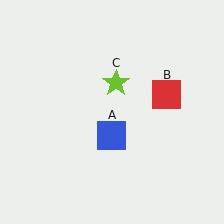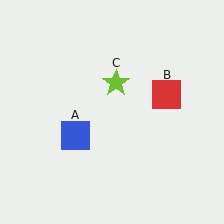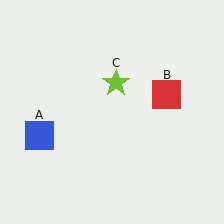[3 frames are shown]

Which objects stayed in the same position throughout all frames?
Red square (object B) and lime star (object C) remained stationary.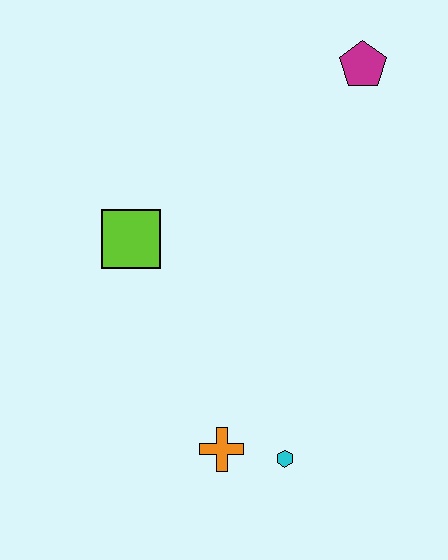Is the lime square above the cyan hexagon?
Yes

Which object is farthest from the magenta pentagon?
The orange cross is farthest from the magenta pentagon.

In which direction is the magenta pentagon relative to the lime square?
The magenta pentagon is to the right of the lime square.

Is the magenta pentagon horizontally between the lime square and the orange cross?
No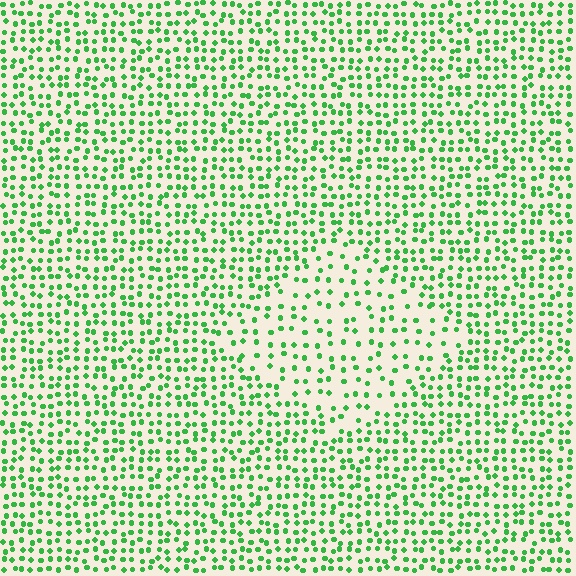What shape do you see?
I see a diamond.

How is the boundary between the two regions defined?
The boundary is defined by a change in element density (approximately 1.9x ratio). All elements are the same color, size, and shape.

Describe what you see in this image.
The image contains small green elements arranged at two different densities. A diamond-shaped region is visible where the elements are less densely packed than the surrounding area.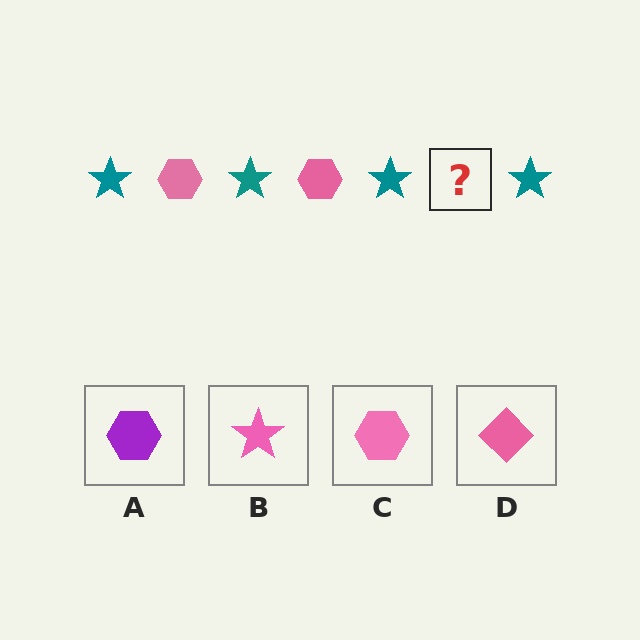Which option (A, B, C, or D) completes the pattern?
C.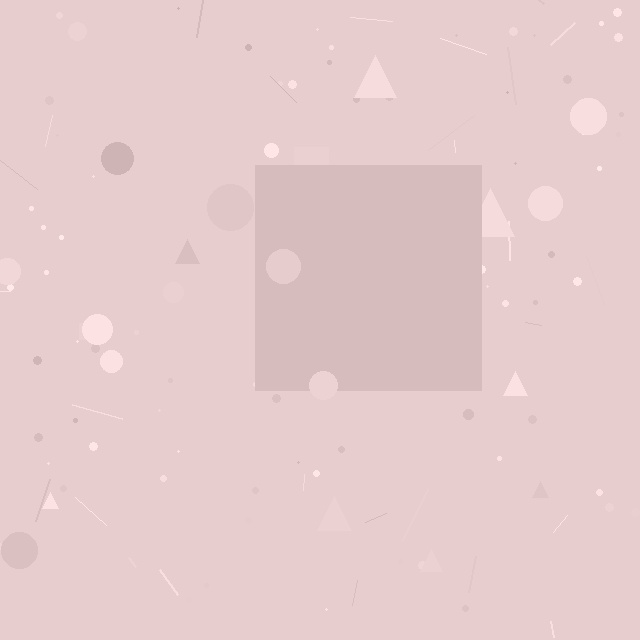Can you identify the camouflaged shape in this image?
The camouflaged shape is a square.